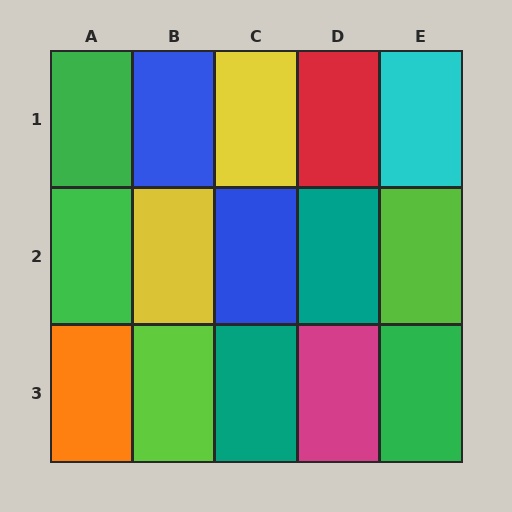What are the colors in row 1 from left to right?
Green, blue, yellow, red, cyan.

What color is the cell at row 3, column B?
Lime.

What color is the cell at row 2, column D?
Teal.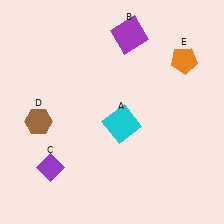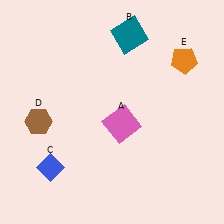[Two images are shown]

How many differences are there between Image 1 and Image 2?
There are 3 differences between the two images.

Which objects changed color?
A changed from cyan to pink. B changed from purple to teal. C changed from purple to blue.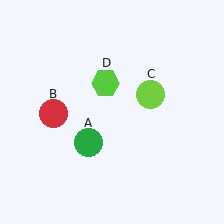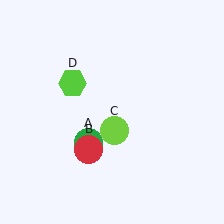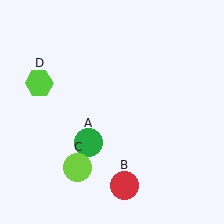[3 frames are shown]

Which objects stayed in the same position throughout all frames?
Green circle (object A) remained stationary.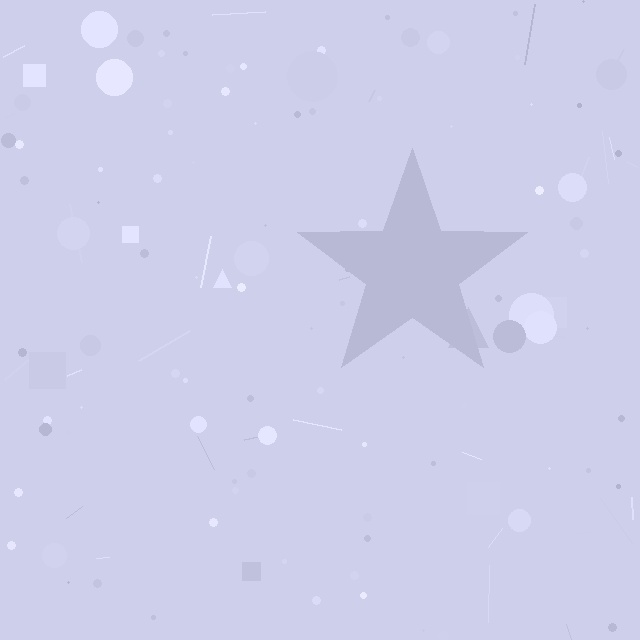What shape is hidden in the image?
A star is hidden in the image.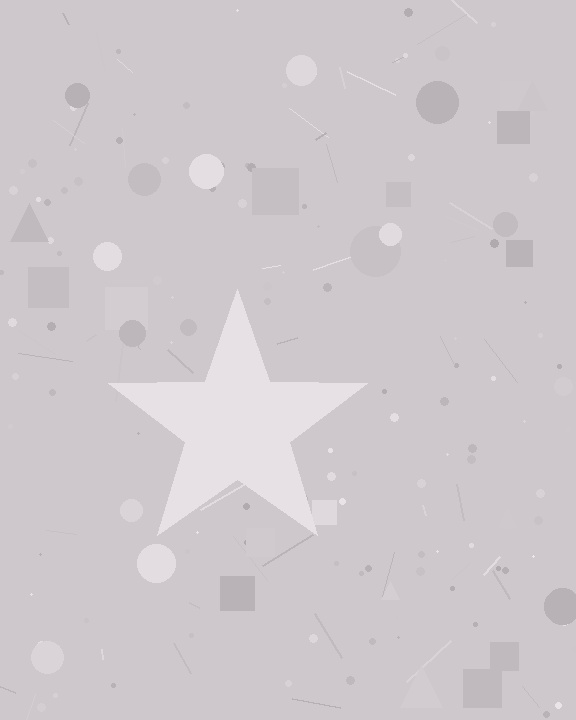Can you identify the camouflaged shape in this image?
The camouflaged shape is a star.